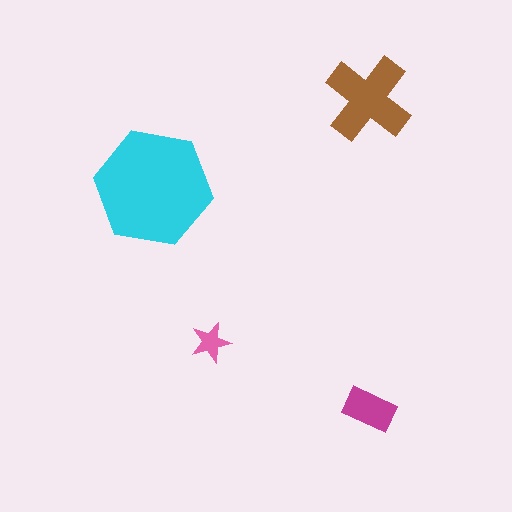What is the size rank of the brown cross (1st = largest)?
2nd.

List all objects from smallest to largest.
The pink star, the magenta rectangle, the brown cross, the cyan hexagon.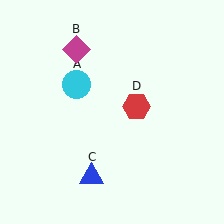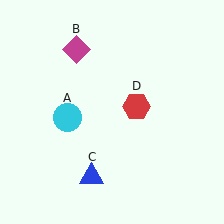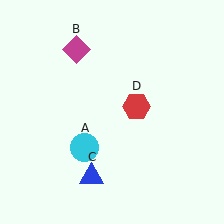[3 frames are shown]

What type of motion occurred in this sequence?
The cyan circle (object A) rotated counterclockwise around the center of the scene.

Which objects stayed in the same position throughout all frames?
Magenta diamond (object B) and blue triangle (object C) and red hexagon (object D) remained stationary.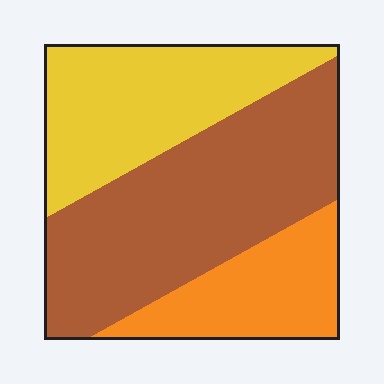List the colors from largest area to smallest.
From largest to smallest: brown, yellow, orange.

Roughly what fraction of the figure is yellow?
Yellow takes up about one third (1/3) of the figure.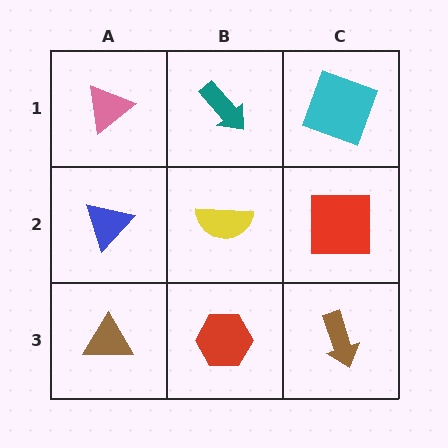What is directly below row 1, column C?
A red square.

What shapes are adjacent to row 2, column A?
A pink triangle (row 1, column A), a brown triangle (row 3, column A), a yellow semicircle (row 2, column B).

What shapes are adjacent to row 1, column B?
A yellow semicircle (row 2, column B), a pink triangle (row 1, column A), a cyan square (row 1, column C).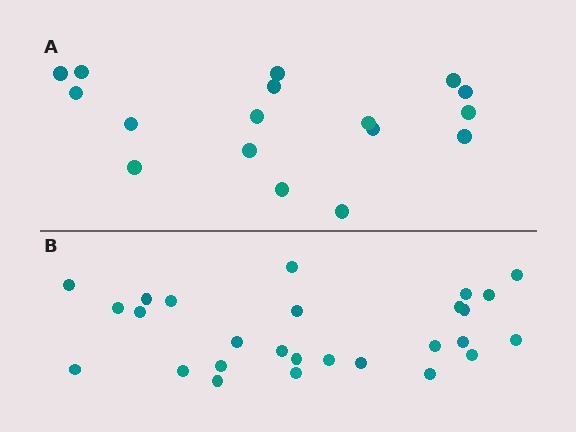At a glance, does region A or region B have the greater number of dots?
Region B (the bottom region) has more dots.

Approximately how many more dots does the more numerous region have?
Region B has roughly 10 or so more dots than region A.